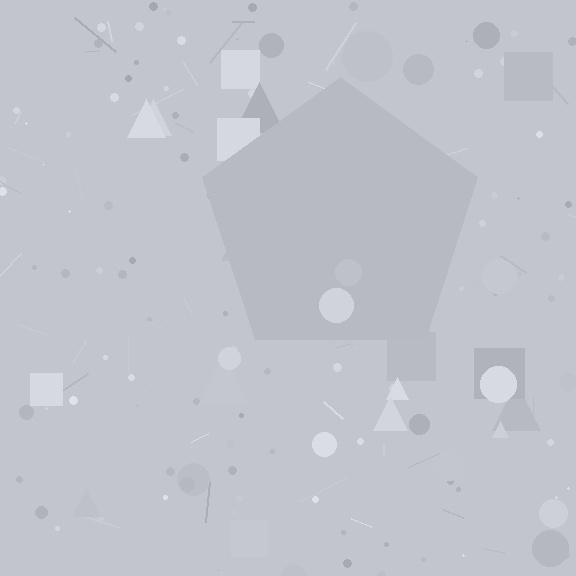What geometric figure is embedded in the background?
A pentagon is embedded in the background.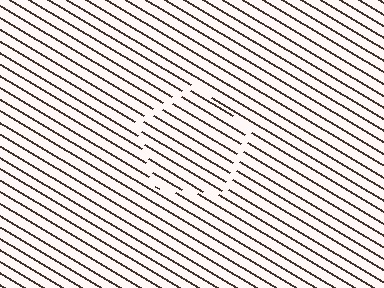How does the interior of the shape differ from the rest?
The interior of the shape contains the same grating, shifted by half a period — the contour is defined by the phase discontinuity where line-ends from the inner and outer gratings abut.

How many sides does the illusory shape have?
5 sides — the line-ends trace a pentagon.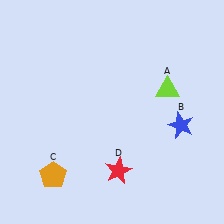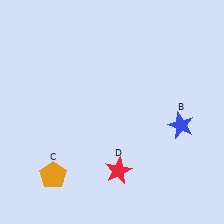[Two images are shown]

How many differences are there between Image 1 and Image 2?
There is 1 difference between the two images.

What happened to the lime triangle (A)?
The lime triangle (A) was removed in Image 2. It was in the top-right area of Image 1.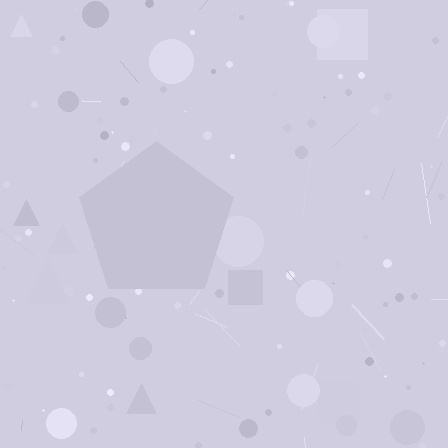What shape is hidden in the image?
A pentagon is hidden in the image.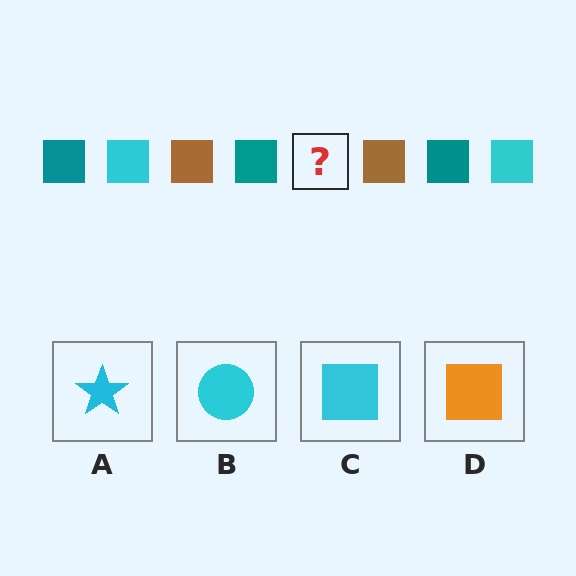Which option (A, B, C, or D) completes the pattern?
C.